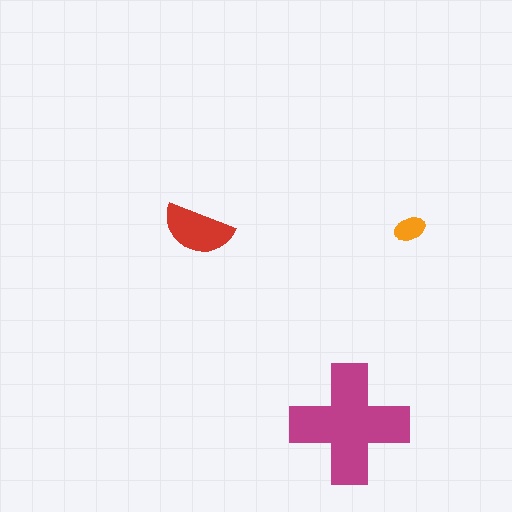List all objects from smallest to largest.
The orange ellipse, the red semicircle, the magenta cross.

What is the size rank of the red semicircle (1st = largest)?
2nd.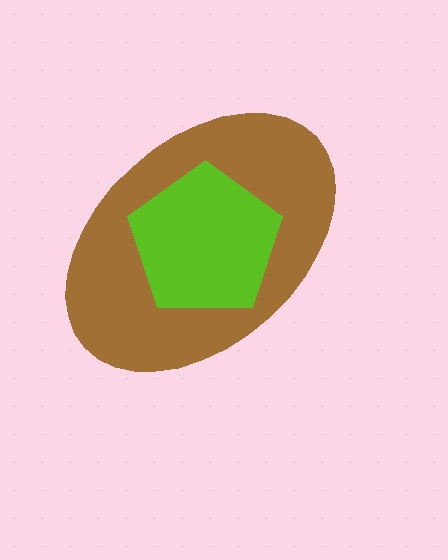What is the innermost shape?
The lime pentagon.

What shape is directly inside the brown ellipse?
The lime pentagon.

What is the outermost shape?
The brown ellipse.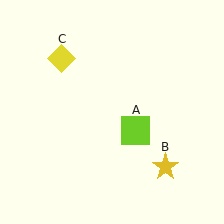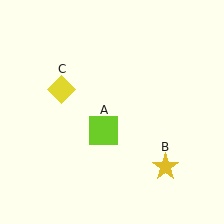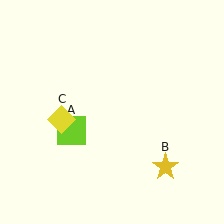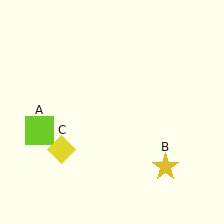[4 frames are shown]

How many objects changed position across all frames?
2 objects changed position: lime square (object A), yellow diamond (object C).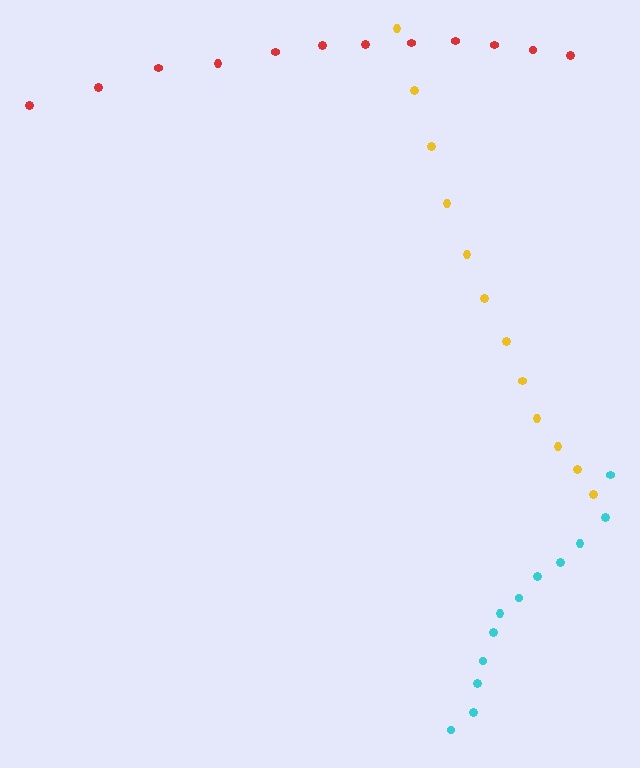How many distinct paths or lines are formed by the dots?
There are 3 distinct paths.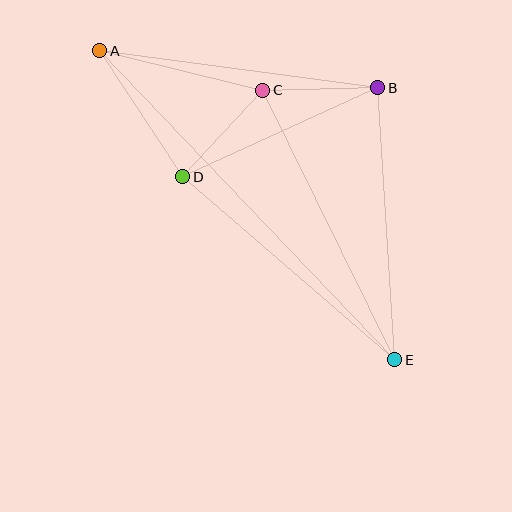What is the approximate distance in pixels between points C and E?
The distance between C and E is approximately 300 pixels.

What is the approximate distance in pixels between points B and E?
The distance between B and E is approximately 273 pixels.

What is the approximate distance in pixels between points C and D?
The distance between C and D is approximately 118 pixels.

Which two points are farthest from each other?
Points A and E are farthest from each other.